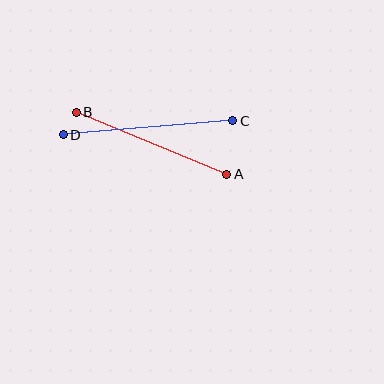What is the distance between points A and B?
The distance is approximately 163 pixels.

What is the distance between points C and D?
The distance is approximately 170 pixels.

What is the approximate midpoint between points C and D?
The midpoint is at approximately (148, 128) pixels.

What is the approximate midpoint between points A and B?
The midpoint is at approximately (152, 143) pixels.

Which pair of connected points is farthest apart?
Points C and D are farthest apart.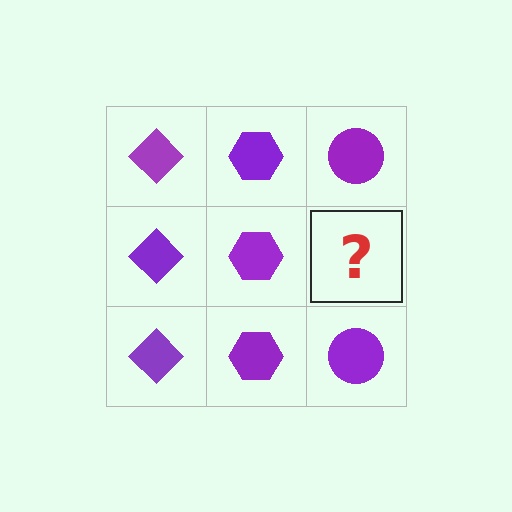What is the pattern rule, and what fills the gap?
The rule is that each column has a consistent shape. The gap should be filled with a purple circle.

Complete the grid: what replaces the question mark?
The question mark should be replaced with a purple circle.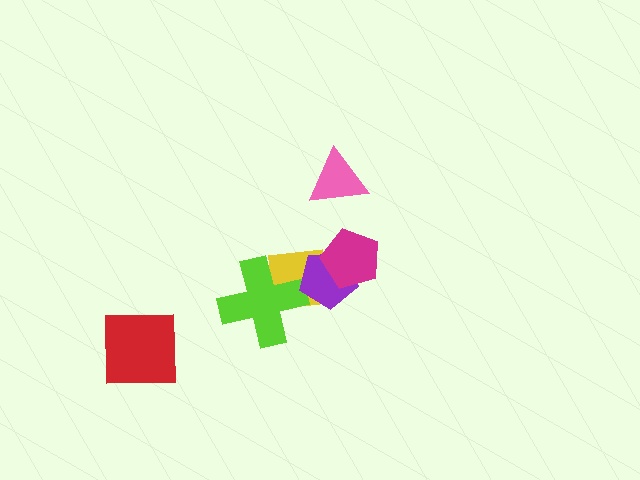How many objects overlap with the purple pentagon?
2 objects overlap with the purple pentagon.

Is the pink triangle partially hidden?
No, no other shape covers it.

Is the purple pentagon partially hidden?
Yes, it is partially covered by another shape.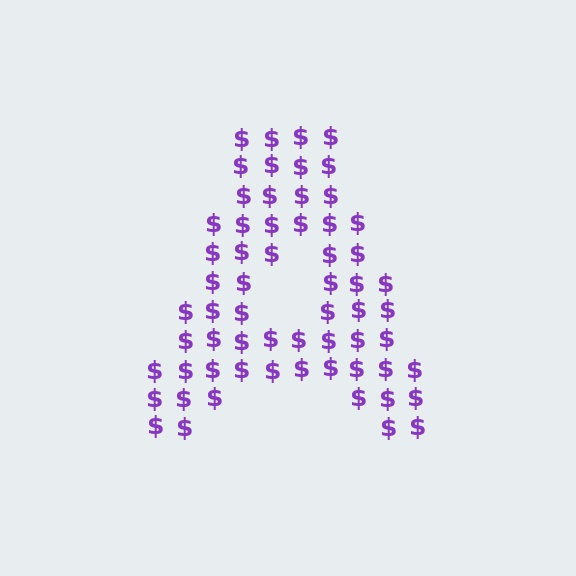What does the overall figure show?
The overall figure shows the letter A.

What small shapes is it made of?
It is made of small dollar signs.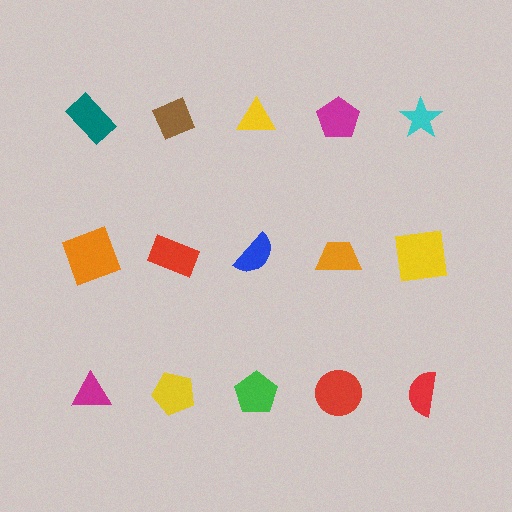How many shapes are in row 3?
5 shapes.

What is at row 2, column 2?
A red rectangle.